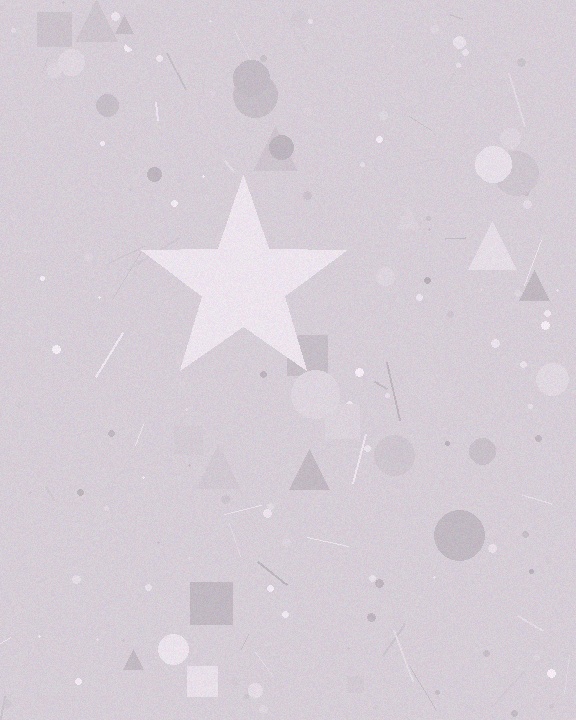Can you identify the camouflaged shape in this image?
The camouflaged shape is a star.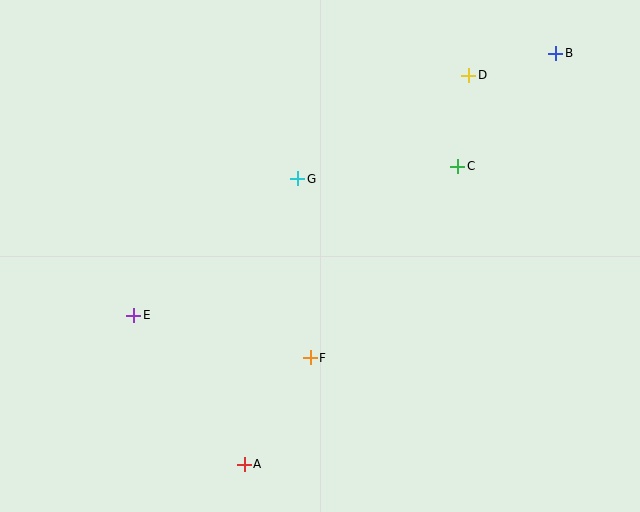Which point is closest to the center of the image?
Point G at (298, 179) is closest to the center.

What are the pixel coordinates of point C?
Point C is at (458, 166).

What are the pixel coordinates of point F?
Point F is at (310, 358).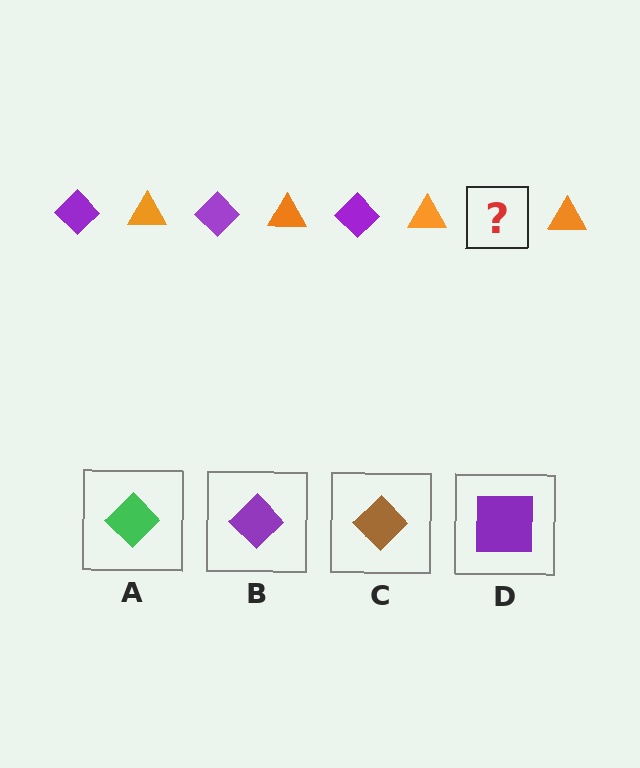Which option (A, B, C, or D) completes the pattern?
B.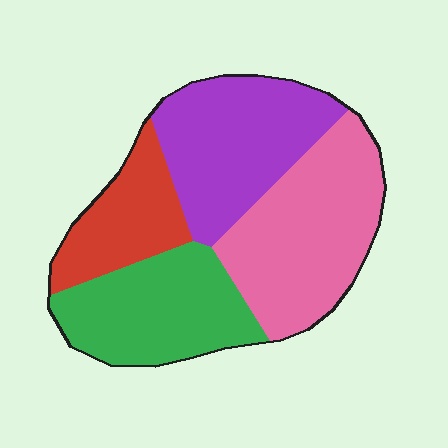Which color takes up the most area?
Pink, at roughly 30%.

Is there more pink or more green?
Pink.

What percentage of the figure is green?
Green takes up about one quarter (1/4) of the figure.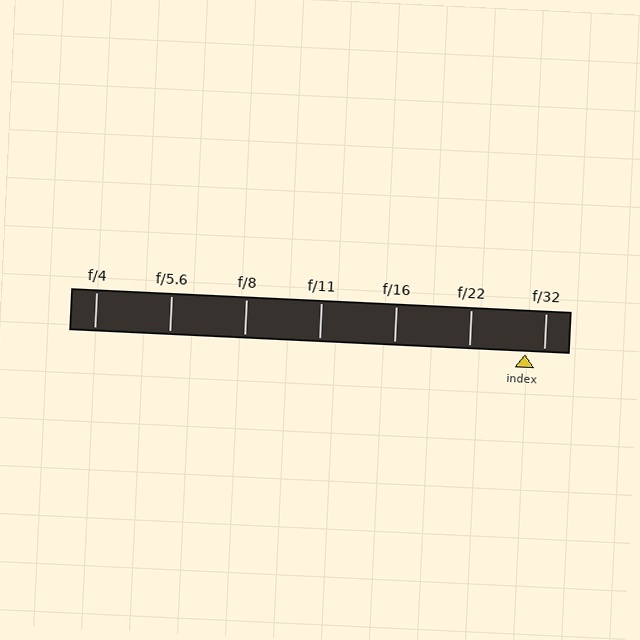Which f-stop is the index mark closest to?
The index mark is closest to f/32.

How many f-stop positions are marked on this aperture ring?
There are 7 f-stop positions marked.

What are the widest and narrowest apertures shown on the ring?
The widest aperture shown is f/4 and the narrowest is f/32.